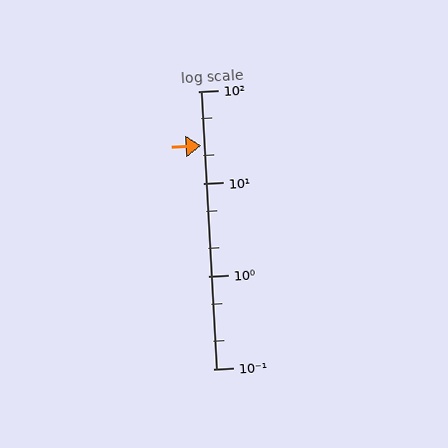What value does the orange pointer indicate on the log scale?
The pointer indicates approximately 26.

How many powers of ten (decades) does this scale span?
The scale spans 3 decades, from 0.1 to 100.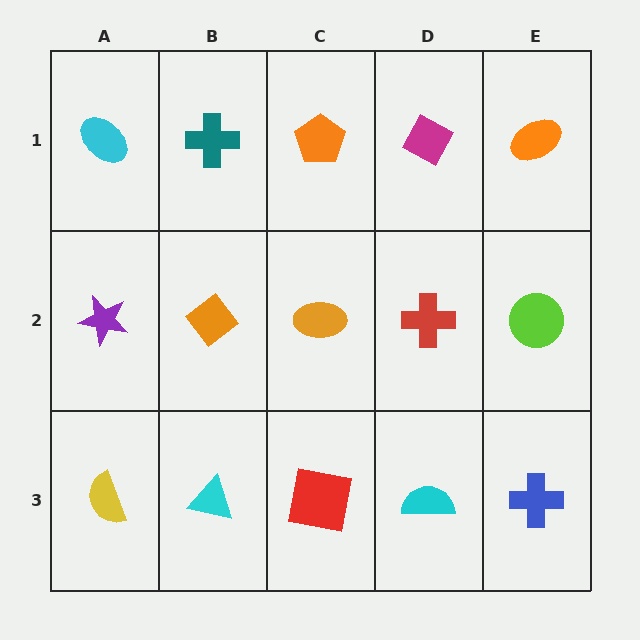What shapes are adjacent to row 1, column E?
A lime circle (row 2, column E), a magenta diamond (row 1, column D).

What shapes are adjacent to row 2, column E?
An orange ellipse (row 1, column E), a blue cross (row 3, column E), a red cross (row 2, column D).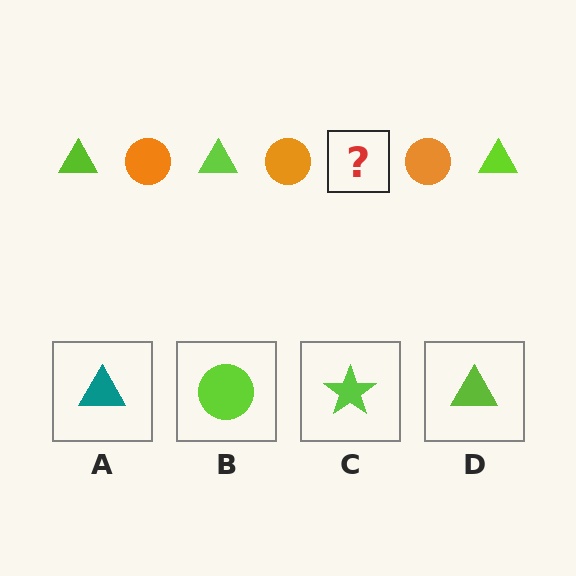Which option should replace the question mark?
Option D.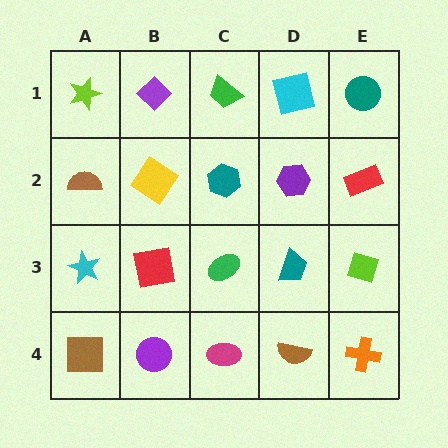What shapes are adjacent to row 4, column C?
A green ellipse (row 3, column C), a purple circle (row 4, column B), a brown semicircle (row 4, column D).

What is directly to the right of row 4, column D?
An orange cross.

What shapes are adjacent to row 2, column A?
A lime star (row 1, column A), a cyan star (row 3, column A), a yellow diamond (row 2, column B).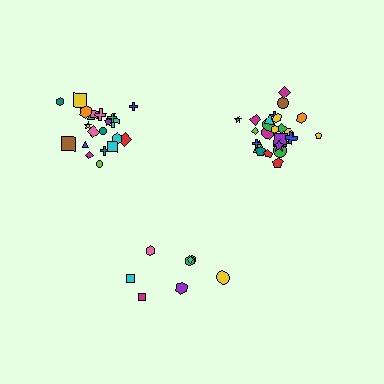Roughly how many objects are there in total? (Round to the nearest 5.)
Roughly 55 objects in total.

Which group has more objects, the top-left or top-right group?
The top-right group.